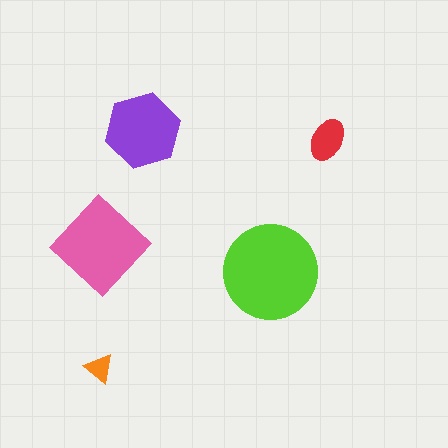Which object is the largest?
The lime circle.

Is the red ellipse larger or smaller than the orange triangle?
Larger.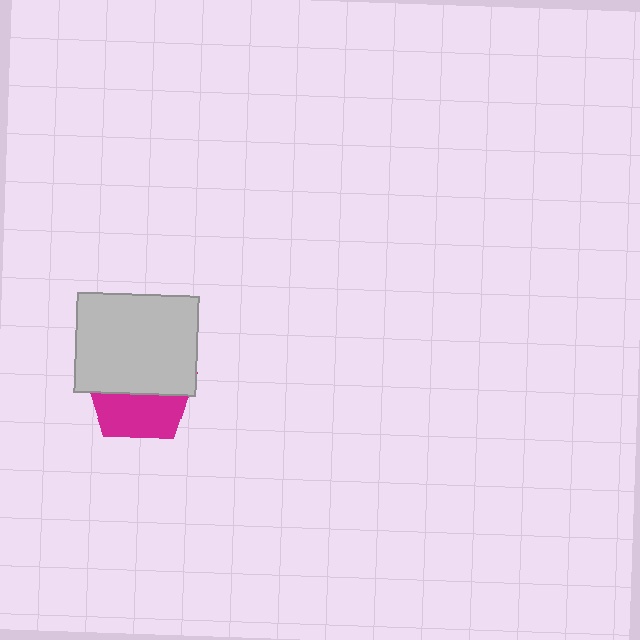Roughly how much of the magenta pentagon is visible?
A small part of it is visible (roughly 41%).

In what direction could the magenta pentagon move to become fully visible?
The magenta pentagon could move down. That would shift it out from behind the light gray rectangle entirely.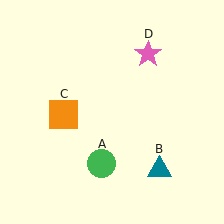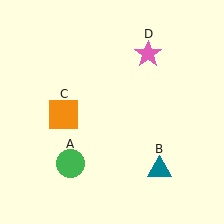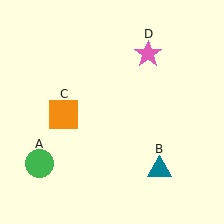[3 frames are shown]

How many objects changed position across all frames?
1 object changed position: green circle (object A).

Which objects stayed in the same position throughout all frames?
Teal triangle (object B) and orange square (object C) and pink star (object D) remained stationary.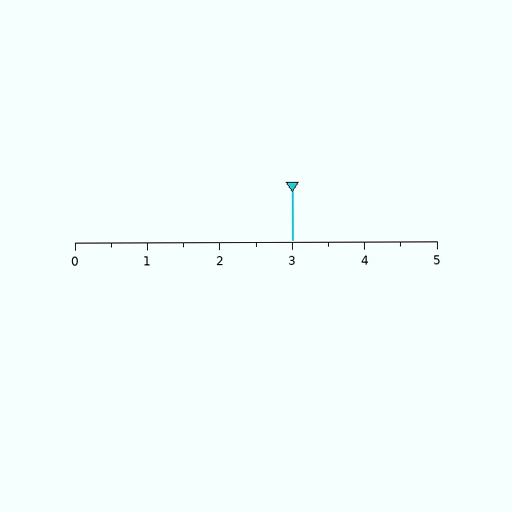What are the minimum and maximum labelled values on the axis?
The axis runs from 0 to 5.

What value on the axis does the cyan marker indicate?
The marker indicates approximately 3.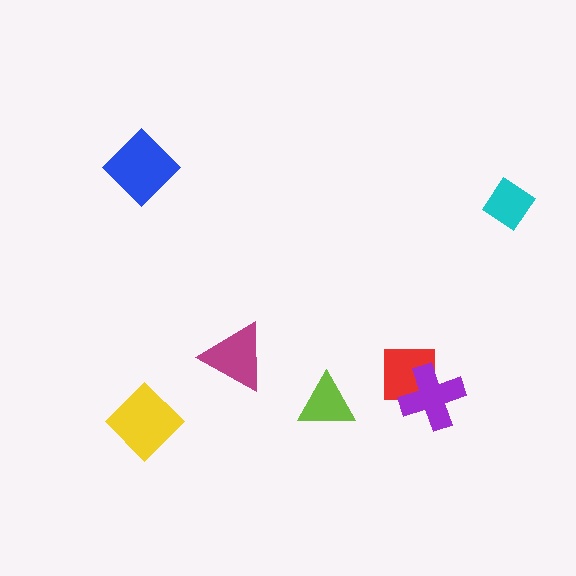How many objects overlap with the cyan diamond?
0 objects overlap with the cyan diamond.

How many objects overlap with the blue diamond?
0 objects overlap with the blue diamond.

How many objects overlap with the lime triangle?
0 objects overlap with the lime triangle.